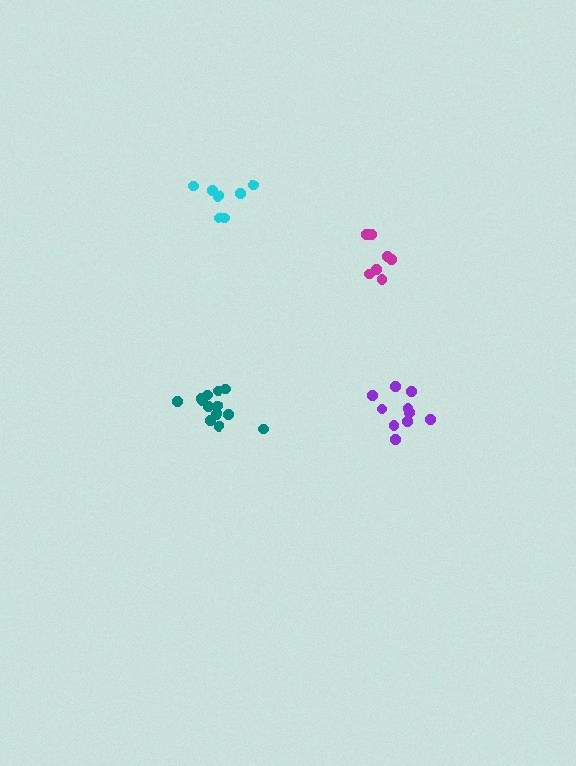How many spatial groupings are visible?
There are 4 spatial groupings.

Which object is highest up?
The cyan cluster is topmost.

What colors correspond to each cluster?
The clusters are colored: teal, magenta, cyan, purple.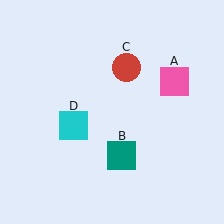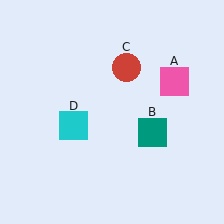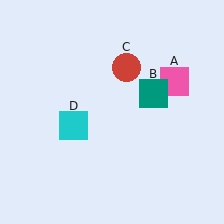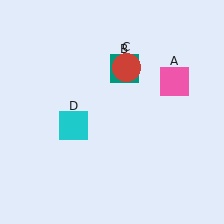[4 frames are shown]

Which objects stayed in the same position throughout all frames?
Pink square (object A) and red circle (object C) and cyan square (object D) remained stationary.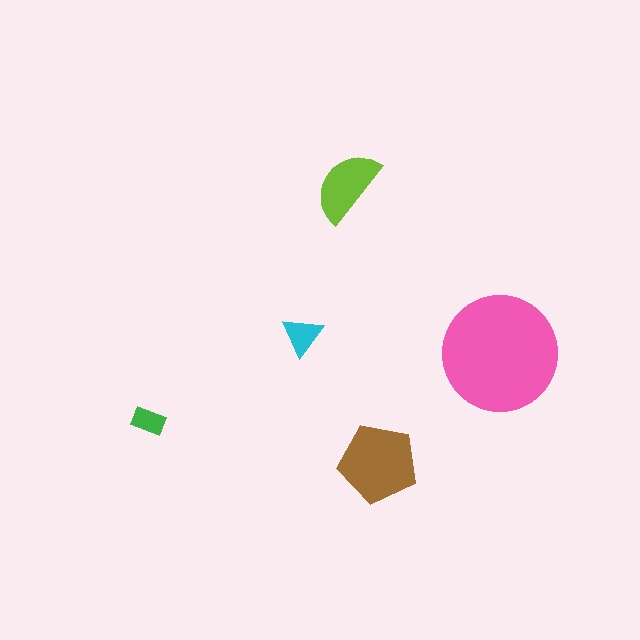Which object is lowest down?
The brown pentagon is bottommost.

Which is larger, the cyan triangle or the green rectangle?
The cyan triangle.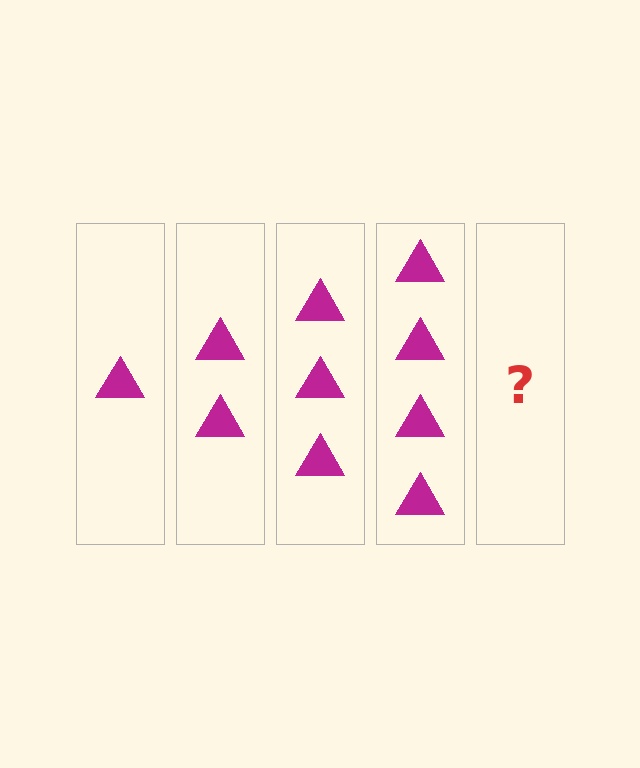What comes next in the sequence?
The next element should be 5 triangles.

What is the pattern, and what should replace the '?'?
The pattern is that each step adds one more triangle. The '?' should be 5 triangles.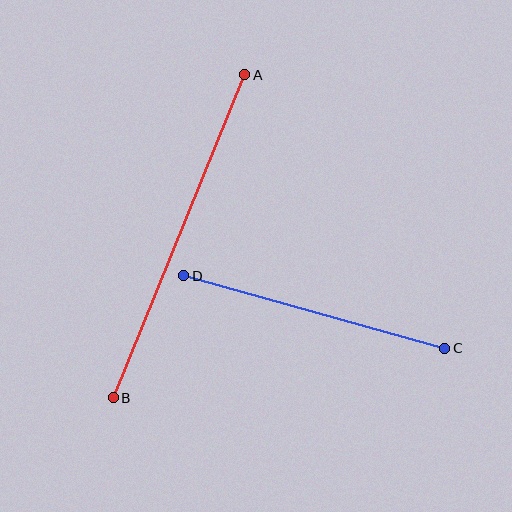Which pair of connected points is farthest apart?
Points A and B are farthest apart.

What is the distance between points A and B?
The distance is approximately 349 pixels.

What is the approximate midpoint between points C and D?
The midpoint is at approximately (314, 312) pixels.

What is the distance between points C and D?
The distance is approximately 271 pixels.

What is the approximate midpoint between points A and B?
The midpoint is at approximately (179, 236) pixels.